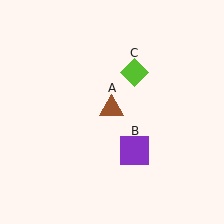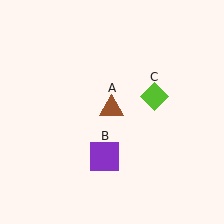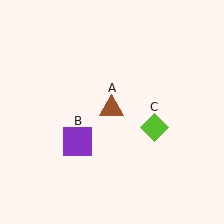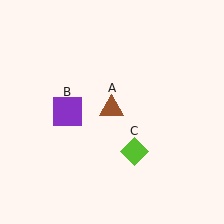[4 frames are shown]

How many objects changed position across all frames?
2 objects changed position: purple square (object B), lime diamond (object C).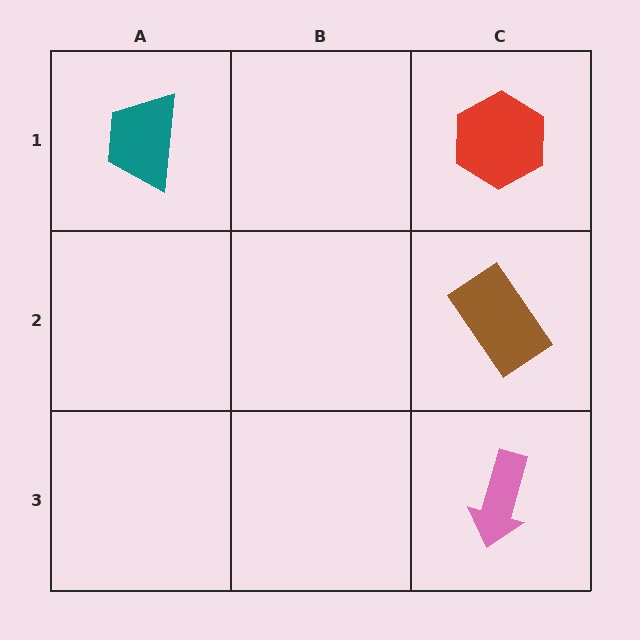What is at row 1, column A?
A teal trapezoid.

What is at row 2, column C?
A brown rectangle.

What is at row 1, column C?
A red hexagon.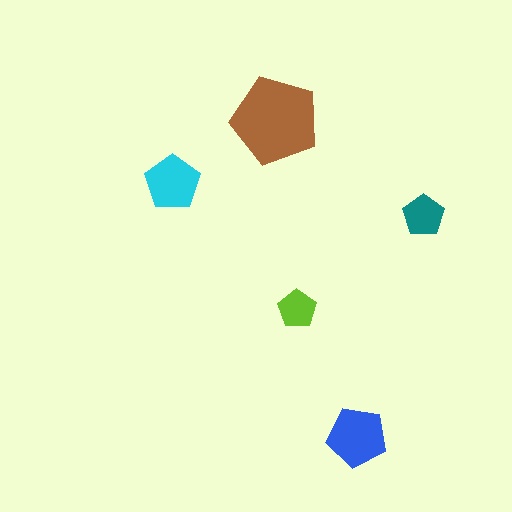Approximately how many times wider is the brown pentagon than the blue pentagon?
About 1.5 times wider.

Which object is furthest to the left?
The cyan pentagon is leftmost.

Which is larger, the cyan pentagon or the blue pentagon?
The blue one.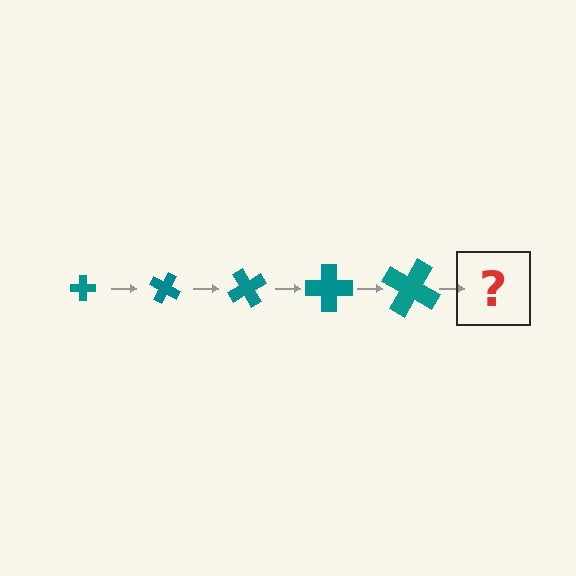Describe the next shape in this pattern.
It should be a cross, larger than the previous one and rotated 150 degrees from the start.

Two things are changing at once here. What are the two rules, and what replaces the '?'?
The two rules are that the cross grows larger each step and it rotates 30 degrees each step. The '?' should be a cross, larger than the previous one and rotated 150 degrees from the start.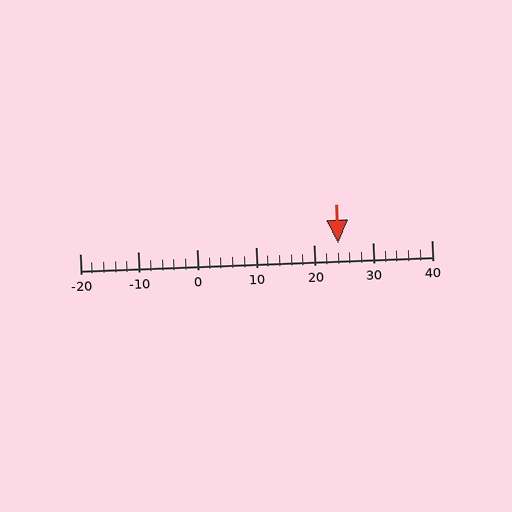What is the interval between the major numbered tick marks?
The major tick marks are spaced 10 units apart.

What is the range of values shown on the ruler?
The ruler shows values from -20 to 40.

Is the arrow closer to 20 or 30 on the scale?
The arrow is closer to 20.